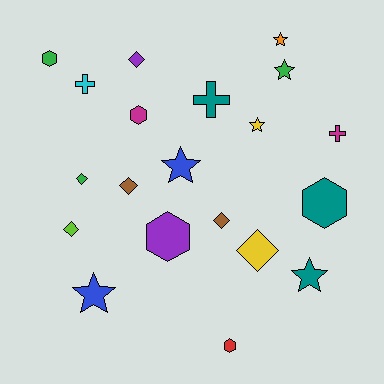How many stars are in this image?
There are 6 stars.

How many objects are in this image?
There are 20 objects.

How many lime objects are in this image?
There is 1 lime object.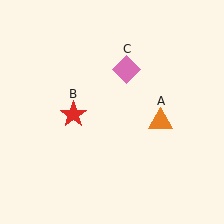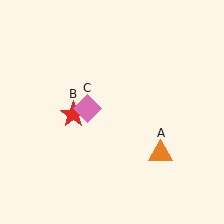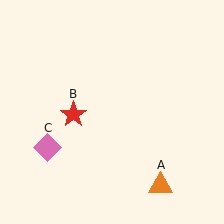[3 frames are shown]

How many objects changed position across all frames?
2 objects changed position: orange triangle (object A), pink diamond (object C).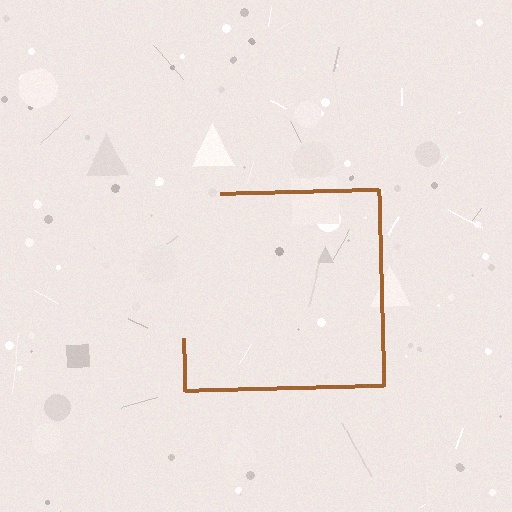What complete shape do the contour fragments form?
The contour fragments form a square.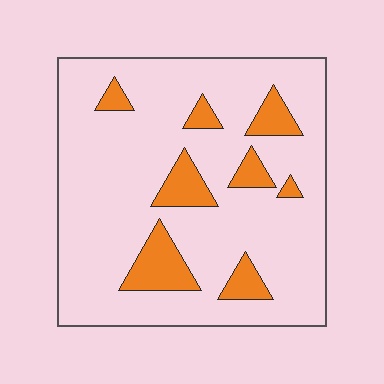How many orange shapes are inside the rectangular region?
8.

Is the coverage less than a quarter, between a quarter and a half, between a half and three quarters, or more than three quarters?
Less than a quarter.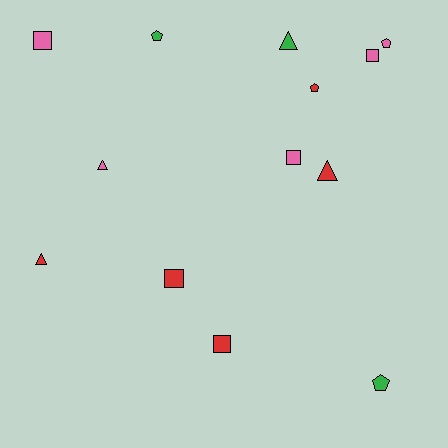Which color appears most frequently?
Red, with 5 objects.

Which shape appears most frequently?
Square, with 5 objects.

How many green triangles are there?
There is 1 green triangle.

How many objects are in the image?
There are 13 objects.